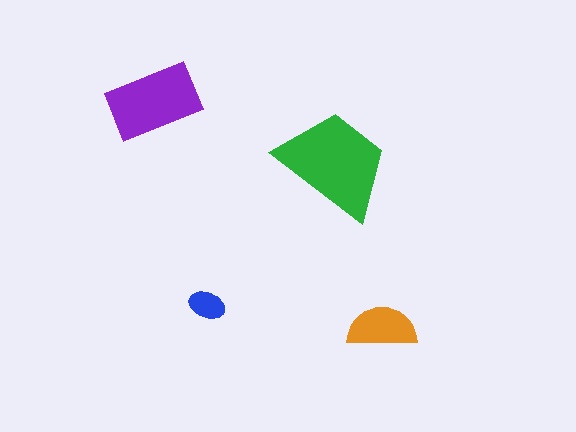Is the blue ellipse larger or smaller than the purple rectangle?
Smaller.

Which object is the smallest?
The blue ellipse.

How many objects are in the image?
There are 4 objects in the image.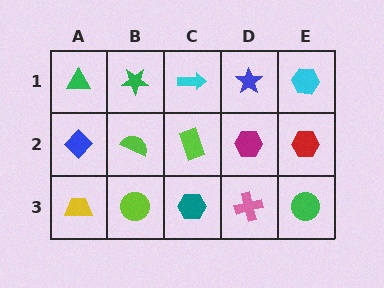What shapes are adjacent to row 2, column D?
A blue star (row 1, column D), a pink cross (row 3, column D), a lime rectangle (row 2, column C), a red hexagon (row 2, column E).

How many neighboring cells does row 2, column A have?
3.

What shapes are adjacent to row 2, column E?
A cyan hexagon (row 1, column E), a green circle (row 3, column E), a magenta hexagon (row 2, column D).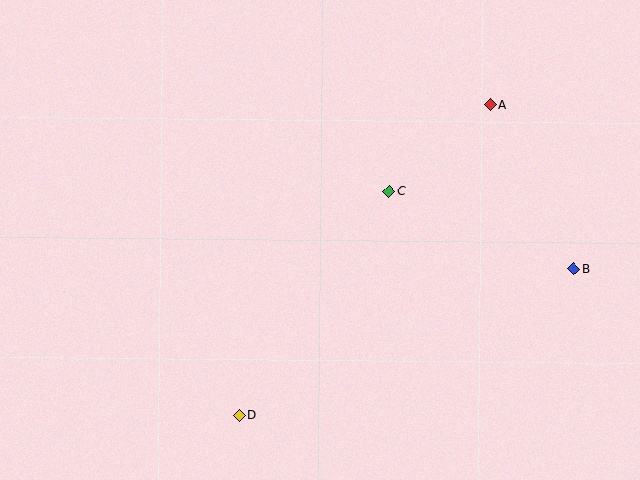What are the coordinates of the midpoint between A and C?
The midpoint between A and C is at (440, 148).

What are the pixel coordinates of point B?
Point B is at (573, 269).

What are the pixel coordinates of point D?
Point D is at (240, 416).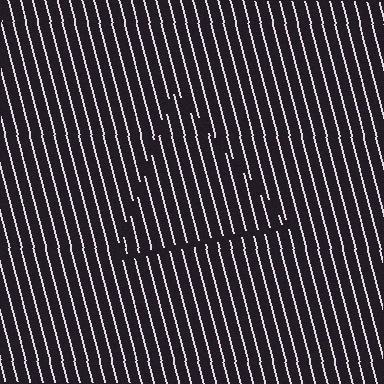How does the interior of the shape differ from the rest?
The interior of the shape contains the same grating, shifted by half a period — the contour is defined by the phase discontinuity where line-ends from the inner and outer gratings abut.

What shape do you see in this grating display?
An illusory triangle. The interior of the shape contains the same grating, shifted by half a period — the contour is defined by the phase discontinuity where line-ends from the inner and outer gratings abut.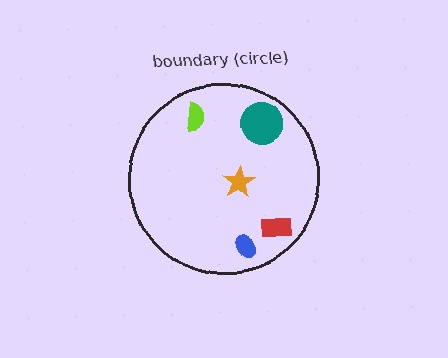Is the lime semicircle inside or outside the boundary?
Inside.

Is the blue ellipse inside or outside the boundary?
Inside.